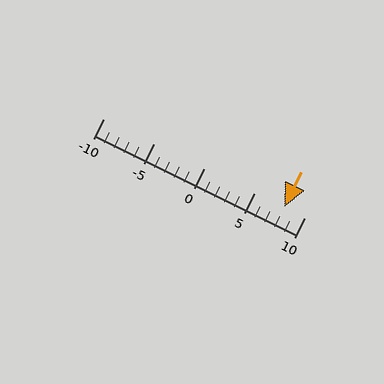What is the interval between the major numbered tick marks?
The major tick marks are spaced 5 units apart.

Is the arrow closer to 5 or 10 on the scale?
The arrow is closer to 10.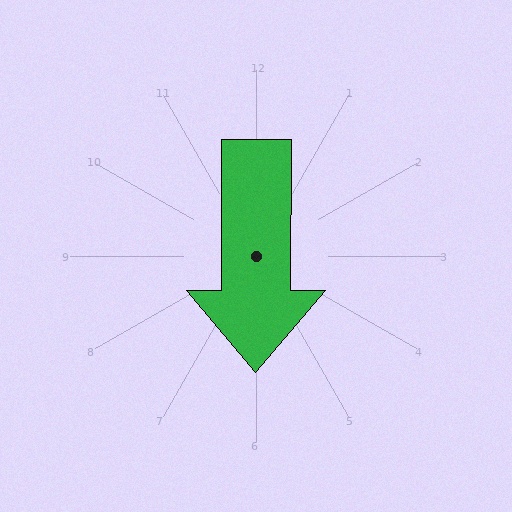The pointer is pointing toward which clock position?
Roughly 6 o'clock.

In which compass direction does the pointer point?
South.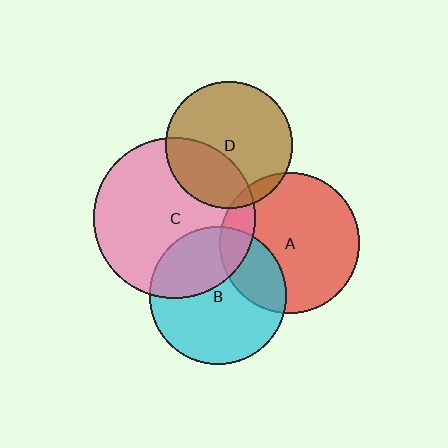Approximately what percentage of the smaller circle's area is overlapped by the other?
Approximately 5%.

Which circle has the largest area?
Circle C (pink).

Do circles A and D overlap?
Yes.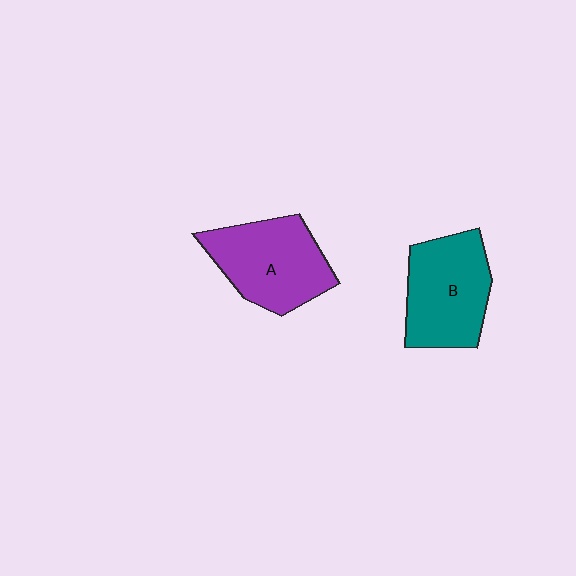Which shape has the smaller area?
Shape B (teal).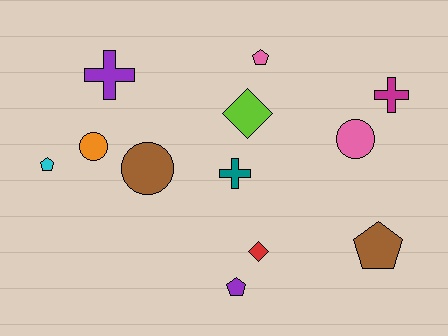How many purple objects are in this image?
There are 2 purple objects.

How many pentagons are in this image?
There are 4 pentagons.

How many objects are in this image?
There are 12 objects.